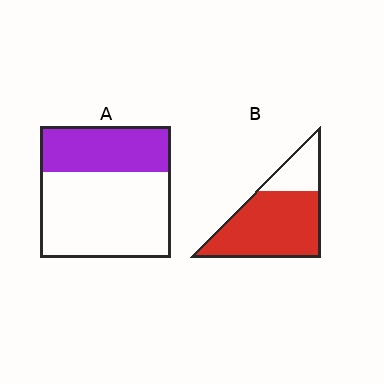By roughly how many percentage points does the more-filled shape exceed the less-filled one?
By roughly 40 percentage points (B over A).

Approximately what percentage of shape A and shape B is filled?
A is approximately 35% and B is approximately 75%.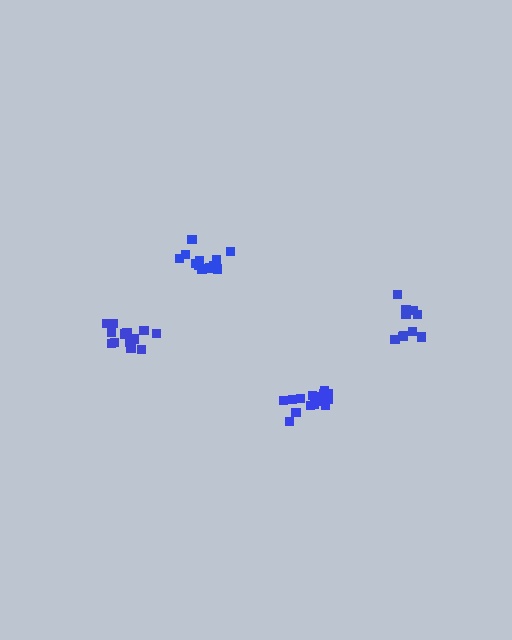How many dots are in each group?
Group 1: 16 dots, Group 2: 14 dots, Group 3: 15 dots, Group 4: 10 dots (55 total).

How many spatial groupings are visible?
There are 4 spatial groupings.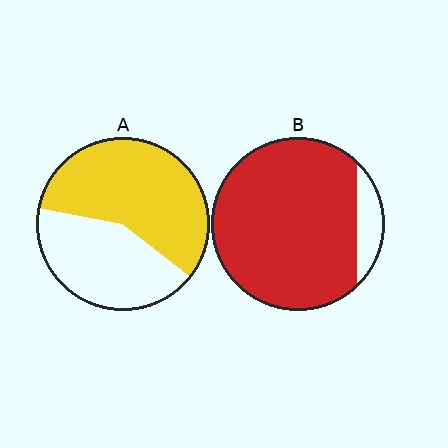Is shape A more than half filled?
Yes.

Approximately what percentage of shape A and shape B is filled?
A is approximately 60% and B is approximately 90%.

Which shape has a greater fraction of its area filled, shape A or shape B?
Shape B.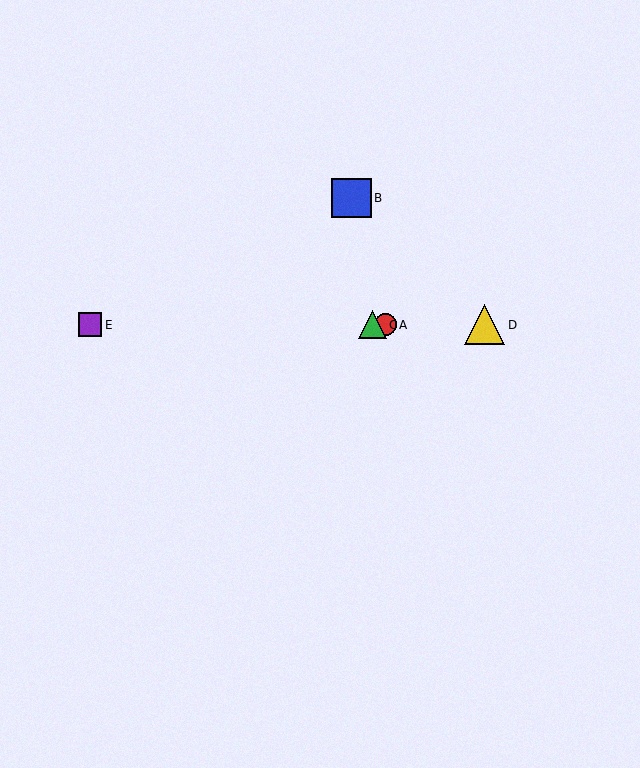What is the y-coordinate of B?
Object B is at y≈198.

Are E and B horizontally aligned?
No, E is at y≈325 and B is at y≈198.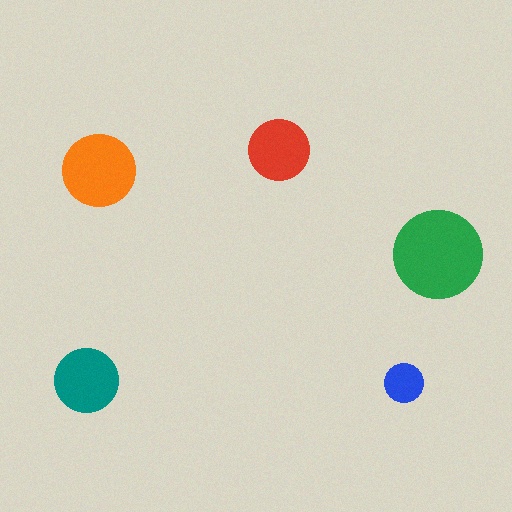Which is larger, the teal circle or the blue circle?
The teal one.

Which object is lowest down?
The blue circle is bottommost.